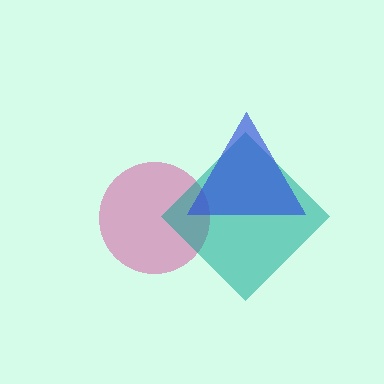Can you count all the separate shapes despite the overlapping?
Yes, there are 3 separate shapes.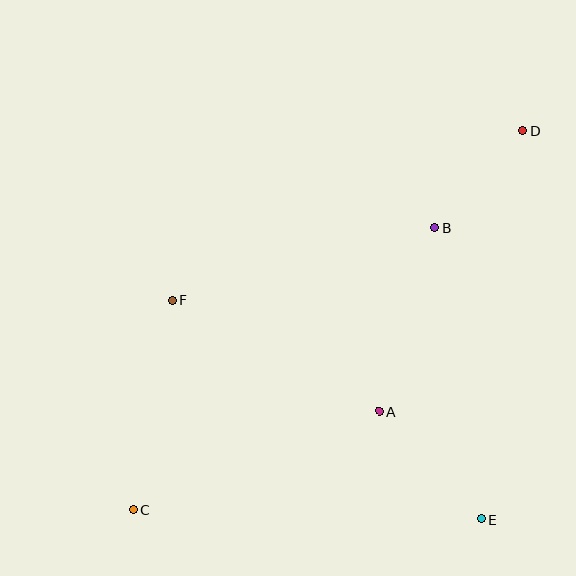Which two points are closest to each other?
Points B and D are closest to each other.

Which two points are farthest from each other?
Points C and D are farthest from each other.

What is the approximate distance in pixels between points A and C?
The distance between A and C is approximately 265 pixels.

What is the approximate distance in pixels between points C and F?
The distance between C and F is approximately 213 pixels.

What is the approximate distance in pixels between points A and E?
The distance between A and E is approximately 149 pixels.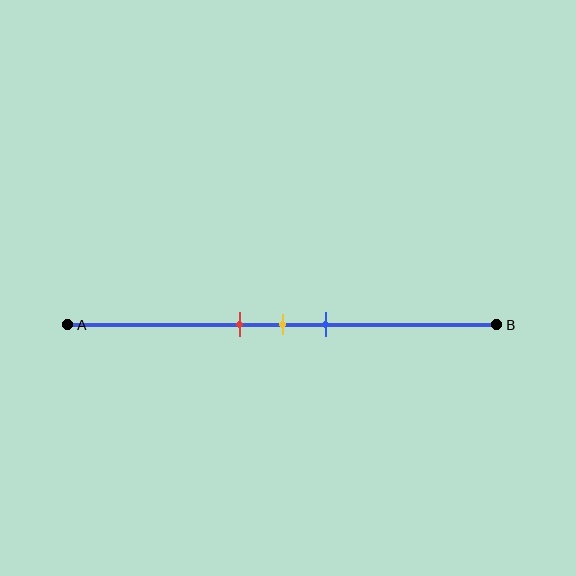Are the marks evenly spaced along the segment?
Yes, the marks are approximately evenly spaced.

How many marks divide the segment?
There are 3 marks dividing the segment.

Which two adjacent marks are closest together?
The red and yellow marks are the closest adjacent pair.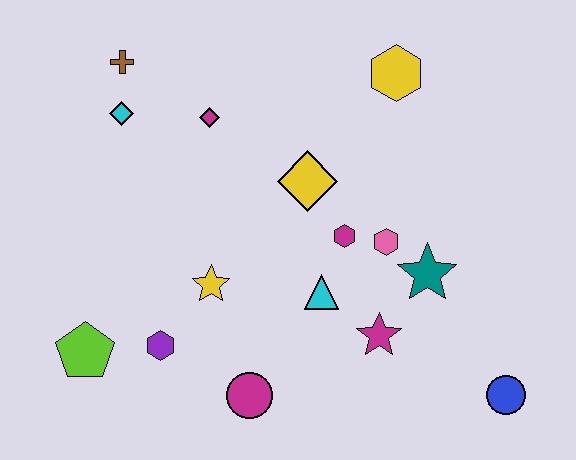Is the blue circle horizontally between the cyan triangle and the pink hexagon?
No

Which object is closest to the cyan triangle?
The magenta hexagon is closest to the cyan triangle.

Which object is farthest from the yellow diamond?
The blue circle is farthest from the yellow diamond.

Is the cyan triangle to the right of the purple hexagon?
Yes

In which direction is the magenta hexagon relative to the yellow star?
The magenta hexagon is to the right of the yellow star.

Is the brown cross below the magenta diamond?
No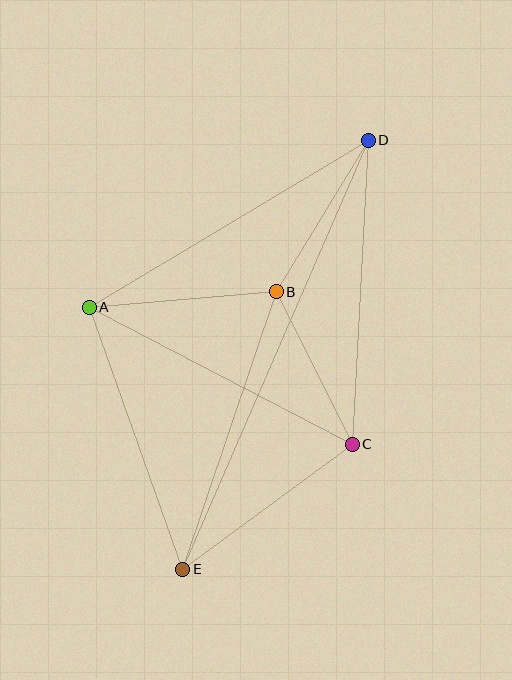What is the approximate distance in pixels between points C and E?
The distance between C and E is approximately 210 pixels.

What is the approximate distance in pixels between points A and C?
The distance between A and C is approximately 296 pixels.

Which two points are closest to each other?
Points B and C are closest to each other.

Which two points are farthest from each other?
Points D and E are farthest from each other.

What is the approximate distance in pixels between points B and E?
The distance between B and E is approximately 293 pixels.